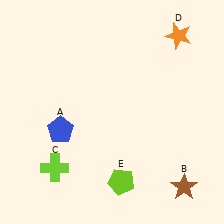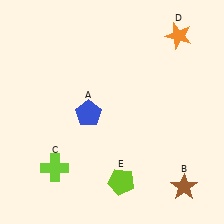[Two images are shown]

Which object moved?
The blue pentagon (A) moved right.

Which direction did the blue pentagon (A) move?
The blue pentagon (A) moved right.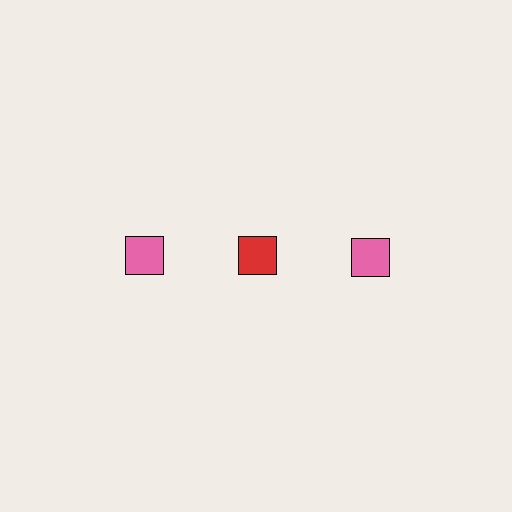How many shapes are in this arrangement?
There are 3 shapes arranged in a grid pattern.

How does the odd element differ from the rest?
It has a different color: red instead of pink.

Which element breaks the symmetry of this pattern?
The red square in the top row, second from left column breaks the symmetry. All other shapes are pink squares.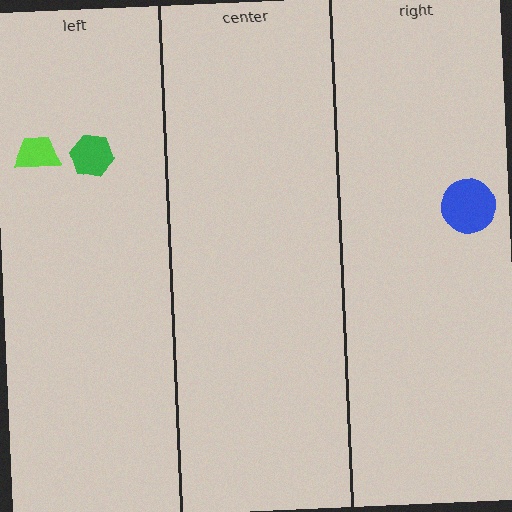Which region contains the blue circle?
The right region.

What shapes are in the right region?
The blue circle.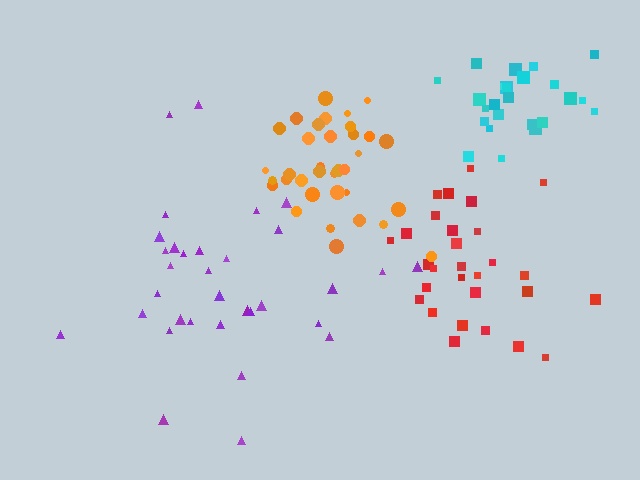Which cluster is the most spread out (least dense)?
Purple.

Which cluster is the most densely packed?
Cyan.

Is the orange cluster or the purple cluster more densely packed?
Orange.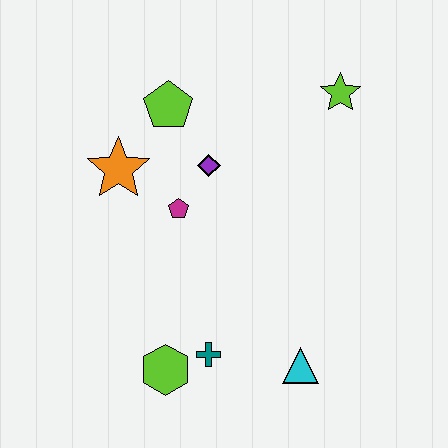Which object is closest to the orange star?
The magenta pentagon is closest to the orange star.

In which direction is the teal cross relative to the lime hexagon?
The teal cross is to the right of the lime hexagon.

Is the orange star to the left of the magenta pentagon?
Yes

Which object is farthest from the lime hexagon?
The lime star is farthest from the lime hexagon.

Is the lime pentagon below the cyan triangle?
No